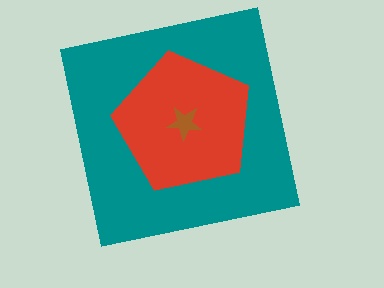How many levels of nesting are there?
3.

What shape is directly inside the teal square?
The red pentagon.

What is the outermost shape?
The teal square.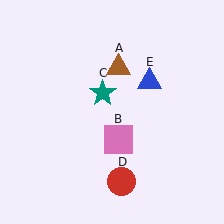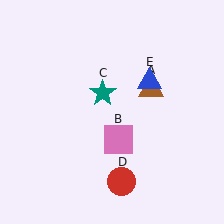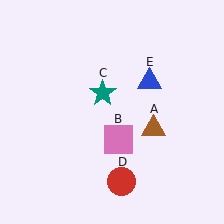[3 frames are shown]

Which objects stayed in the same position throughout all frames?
Pink square (object B) and teal star (object C) and red circle (object D) and blue triangle (object E) remained stationary.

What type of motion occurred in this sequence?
The brown triangle (object A) rotated clockwise around the center of the scene.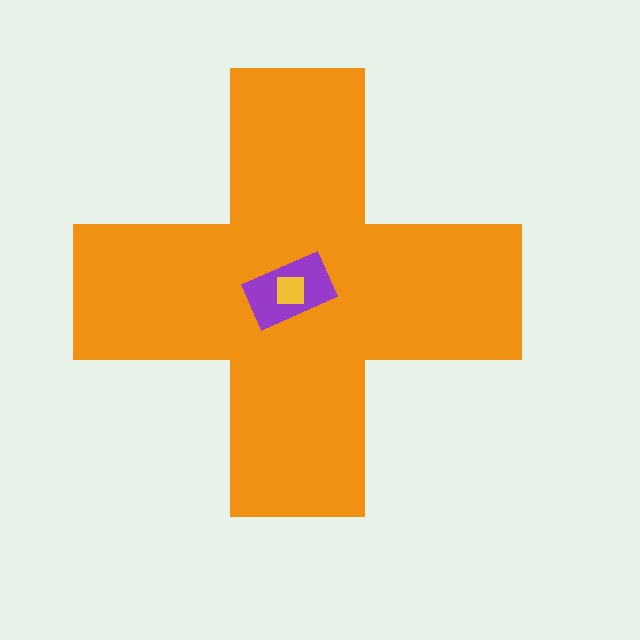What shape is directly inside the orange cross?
The purple rectangle.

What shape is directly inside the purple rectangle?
The yellow square.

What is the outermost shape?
The orange cross.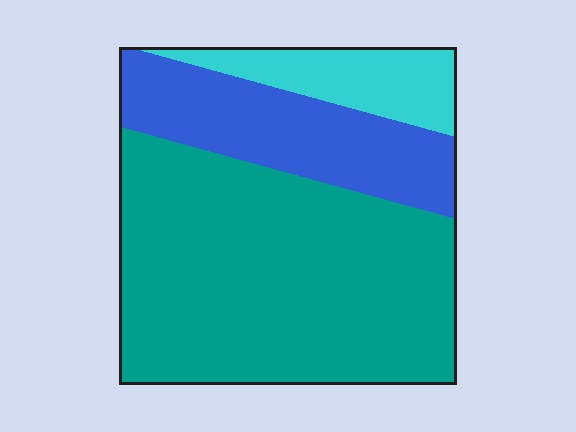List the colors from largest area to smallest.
From largest to smallest: teal, blue, cyan.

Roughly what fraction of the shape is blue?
Blue takes up between a sixth and a third of the shape.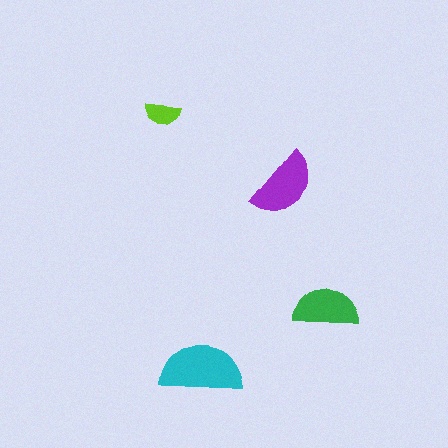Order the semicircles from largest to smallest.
the cyan one, the purple one, the green one, the lime one.